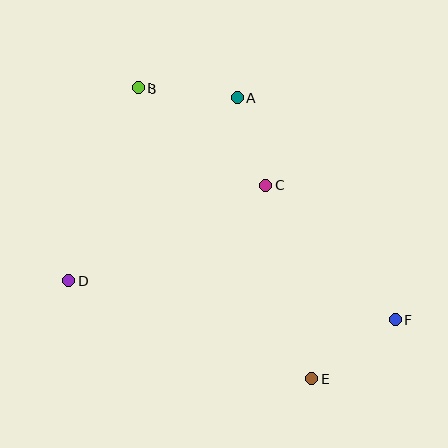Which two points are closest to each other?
Points A and C are closest to each other.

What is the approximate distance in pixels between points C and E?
The distance between C and E is approximately 198 pixels.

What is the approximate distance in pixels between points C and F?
The distance between C and F is approximately 187 pixels.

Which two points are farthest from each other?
Points B and F are farthest from each other.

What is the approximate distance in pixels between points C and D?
The distance between C and D is approximately 219 pixels.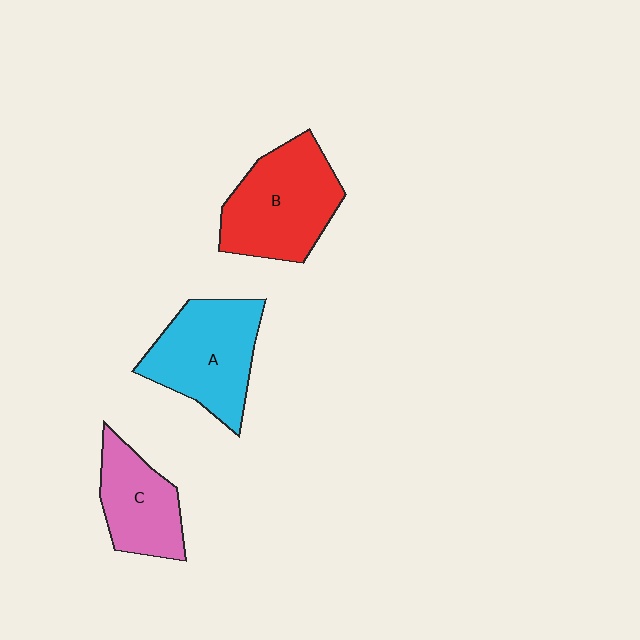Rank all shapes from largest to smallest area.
From largest to smallest: B (red), A (cyan), C (pink).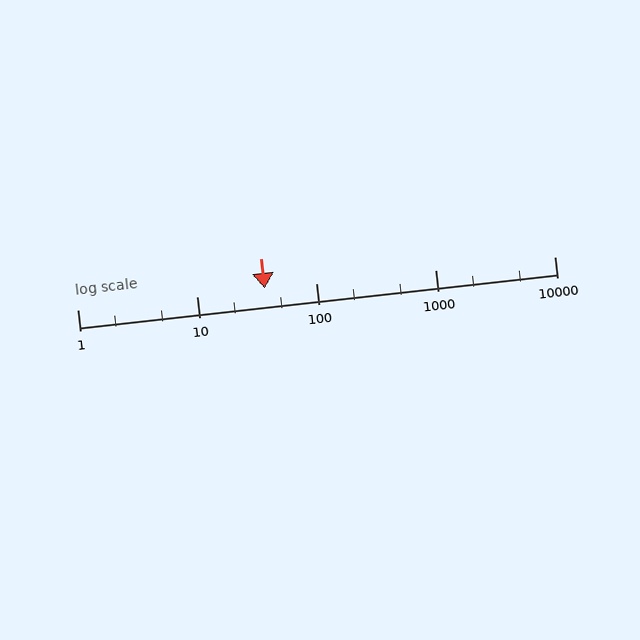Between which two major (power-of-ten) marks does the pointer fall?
The pointer is between 10 and 100.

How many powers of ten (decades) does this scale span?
The scale spans 4 decades, from 1 to 10000.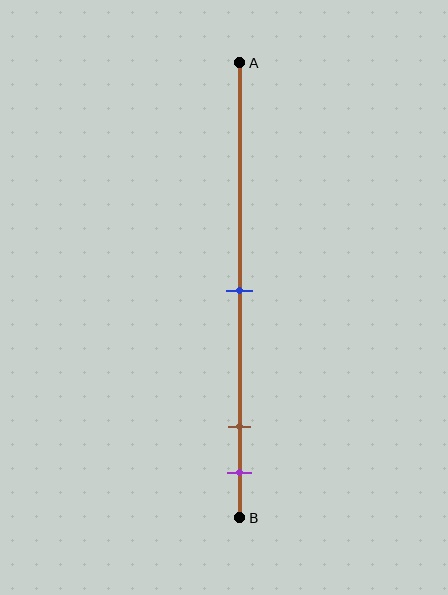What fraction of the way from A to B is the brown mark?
The brown mark is approximately 80% (0.8) of the way from A to B.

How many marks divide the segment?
There are 3 marks dividing the segment.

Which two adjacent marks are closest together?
The brown and purple marks are the closest adjacent pair.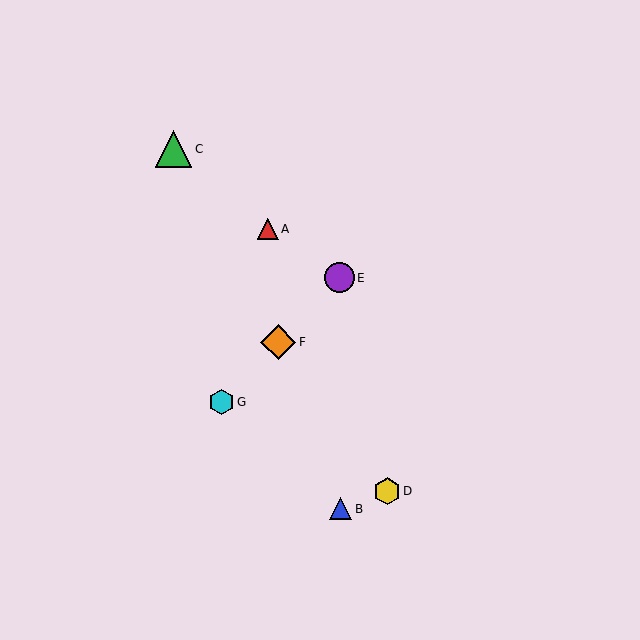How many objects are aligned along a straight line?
3 objects (E, F, G) are aligned along a straight line.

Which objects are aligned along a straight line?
Objects E, F, G are aligned along a straight line.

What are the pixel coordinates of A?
Object A is at (268, 229).